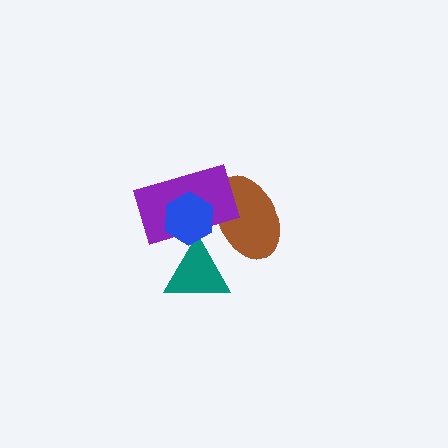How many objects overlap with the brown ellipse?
2 objects overlap with the brown ellipse.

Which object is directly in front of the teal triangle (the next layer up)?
The purple rectangle is directly in front of the teal triangle.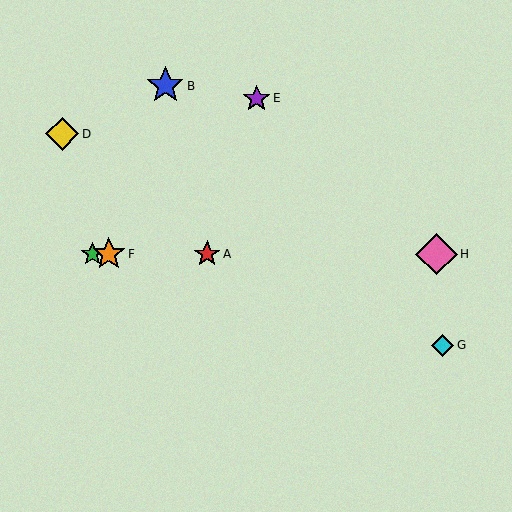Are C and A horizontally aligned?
Yes, both are at y≈254.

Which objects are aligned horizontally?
Objects A, C, F, H are aligned horizontally.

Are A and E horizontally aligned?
No, A is at y≈254 and E is at y≈98.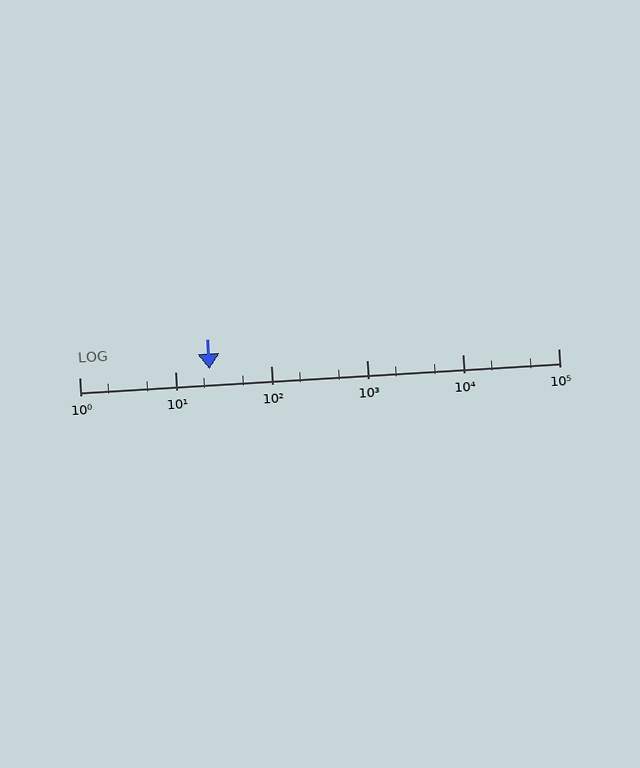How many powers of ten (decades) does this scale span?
The scale spans 5 decades, from 1 to 100000.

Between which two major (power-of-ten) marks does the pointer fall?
The pointer is between 10 and 100.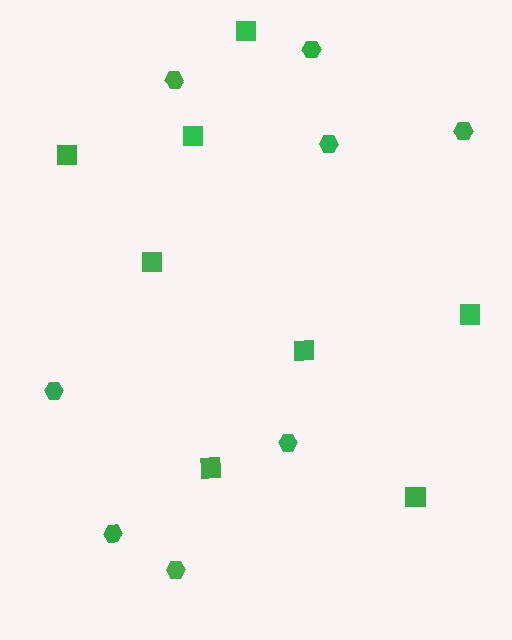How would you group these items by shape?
There are 2 groups: one group of hexagons (8) and one group of squares (8).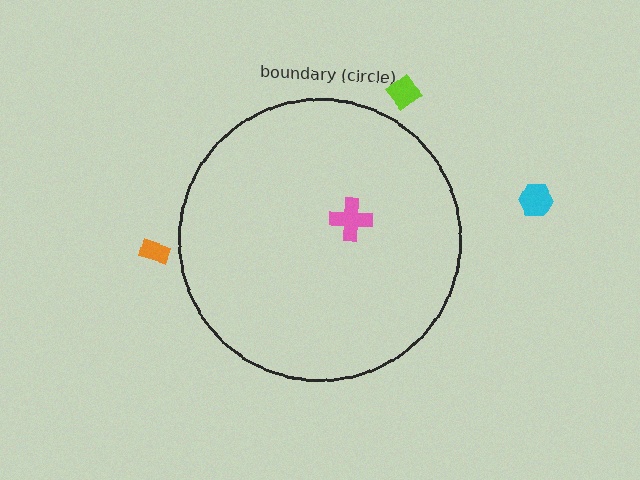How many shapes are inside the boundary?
1 inside, 3 outside.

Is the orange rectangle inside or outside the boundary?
Outside.